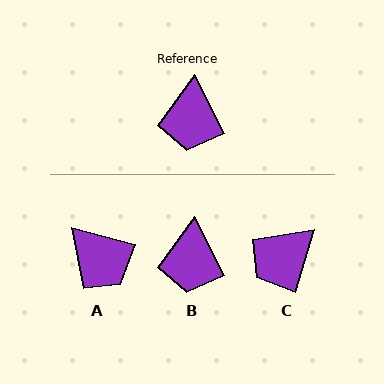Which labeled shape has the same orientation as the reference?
B.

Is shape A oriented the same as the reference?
No, it is off by about 47 degrees.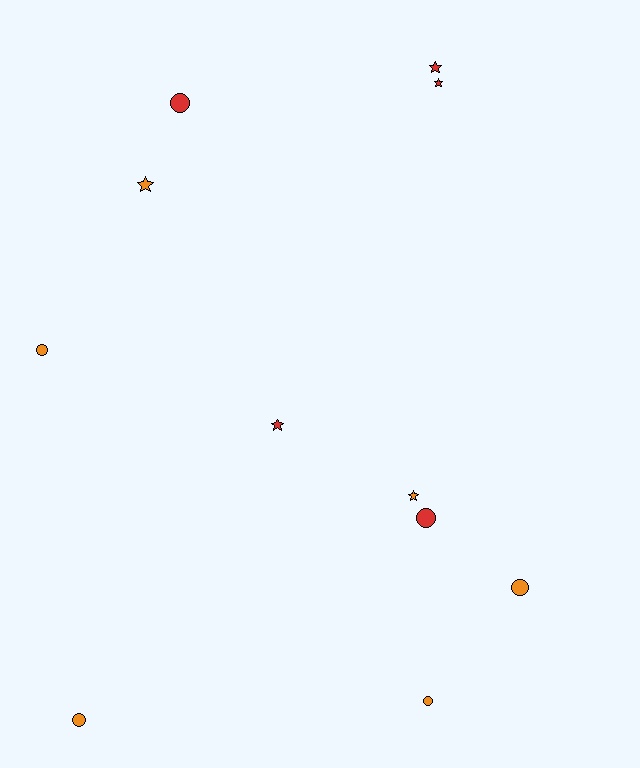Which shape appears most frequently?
Circle, with 6 objects.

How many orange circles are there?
There are 4 orange circles.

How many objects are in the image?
There are 11 objects.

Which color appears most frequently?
Orange, with 6 objects.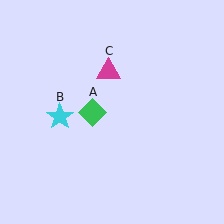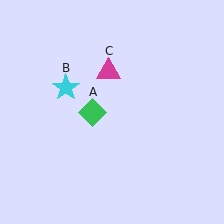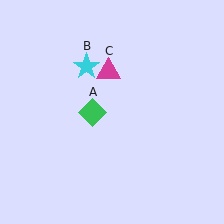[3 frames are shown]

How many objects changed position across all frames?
1 object changed position: cyan star (object B).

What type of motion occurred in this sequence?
The cyan star (object B) rotated clockwise around the center of the scene.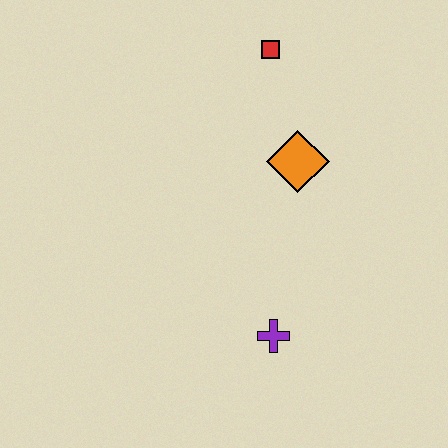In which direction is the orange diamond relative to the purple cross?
The orange diamond is above the purple cross.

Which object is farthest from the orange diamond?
The purple cross is farthest from the orange diamond.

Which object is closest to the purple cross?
The orange diamond is closest to the purple cross.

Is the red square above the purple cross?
Yes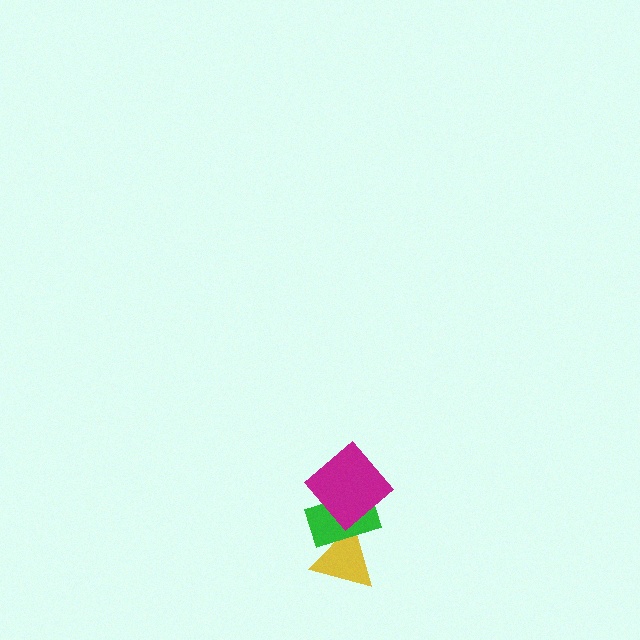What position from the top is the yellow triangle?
The yellow triangle is 3rd from the top.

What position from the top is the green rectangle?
The green rectangle is 2nd from the top.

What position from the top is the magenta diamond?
The magenta diamond is 1st from the top.